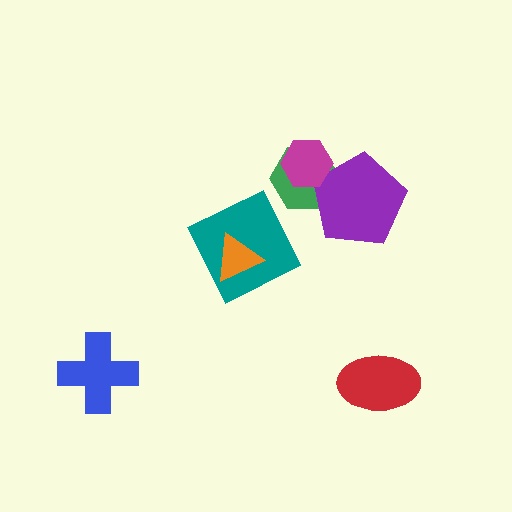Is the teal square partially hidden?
Yes, it is partially covered by another shape.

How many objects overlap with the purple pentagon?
2 objects overlap with the purple pentagon.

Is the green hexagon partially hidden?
Yes, it is partially covered by another shape.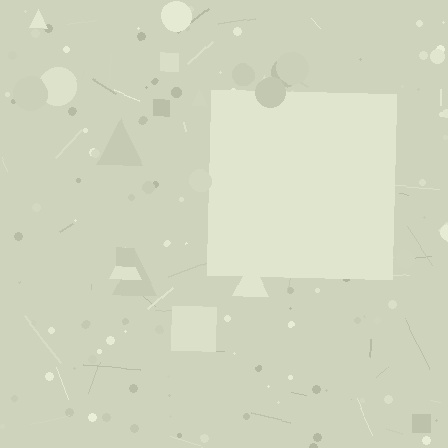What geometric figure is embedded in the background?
A square is embedded in the background.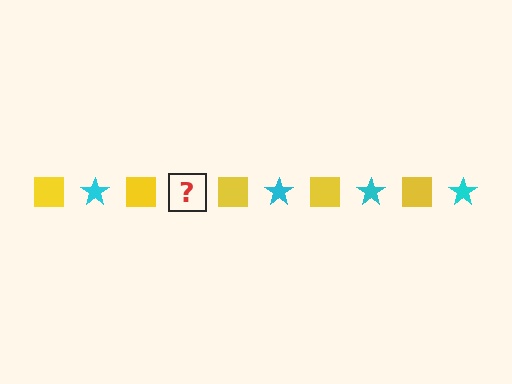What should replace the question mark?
The question mark should be replaced with a cyan star.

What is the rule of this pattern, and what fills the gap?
The rule is that the pattern alternates between yellow square and cyan star. The gap should be filled with a cyan star.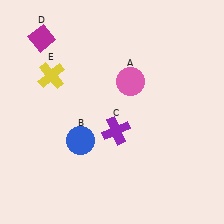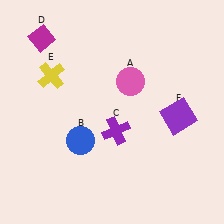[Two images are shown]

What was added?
A purple square (F) was added in Image 2.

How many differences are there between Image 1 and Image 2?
There is 1 difference between the two images.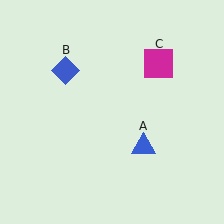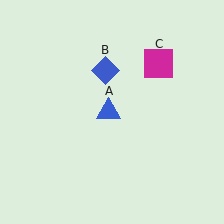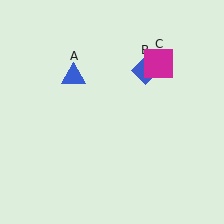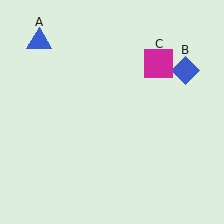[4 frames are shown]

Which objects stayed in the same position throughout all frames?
Magenta square (object C) remained stationary.